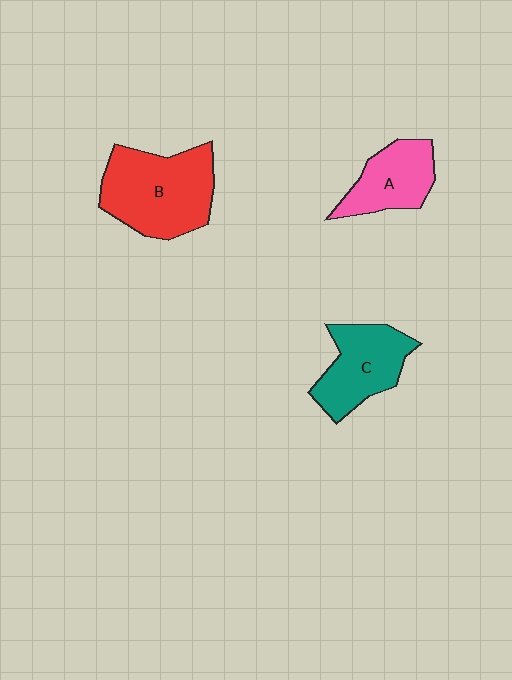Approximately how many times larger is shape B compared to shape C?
Approximately 1.4 times.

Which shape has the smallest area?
Shape A (pink).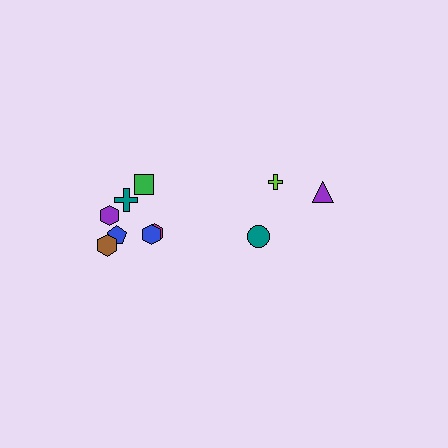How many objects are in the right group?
There are 3 objects.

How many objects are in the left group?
There are 7 objects.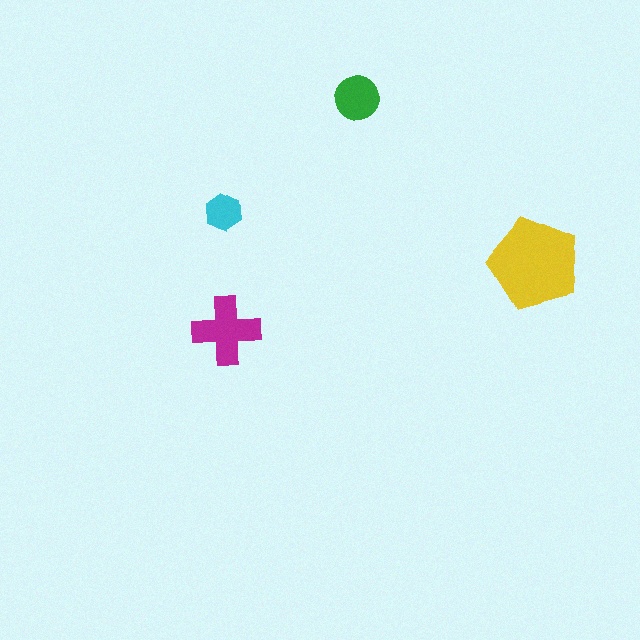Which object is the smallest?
The cyan hexagon.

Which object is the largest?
The yellow pentagon.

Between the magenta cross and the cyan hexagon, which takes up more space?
The magenta cross.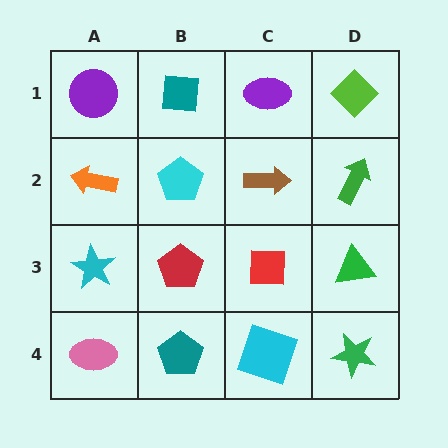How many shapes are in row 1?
4 shapes.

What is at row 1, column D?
A lime diamond.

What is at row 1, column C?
A purple ellipse.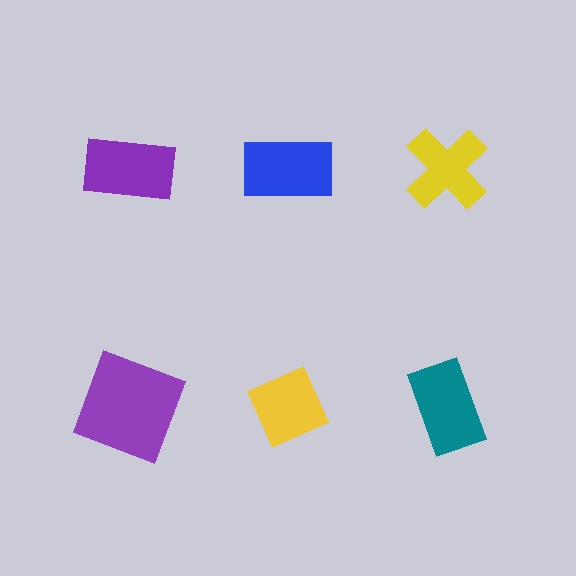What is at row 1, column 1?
A purple rectangle.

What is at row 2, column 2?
A yellow diamond.